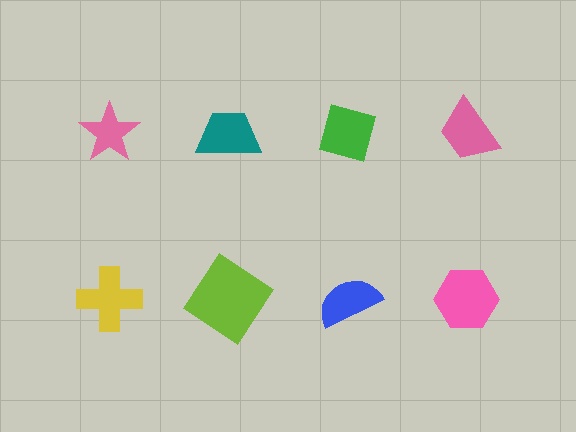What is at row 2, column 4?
A pink hexagon.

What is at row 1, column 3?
A green square.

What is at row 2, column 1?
A yellow cross.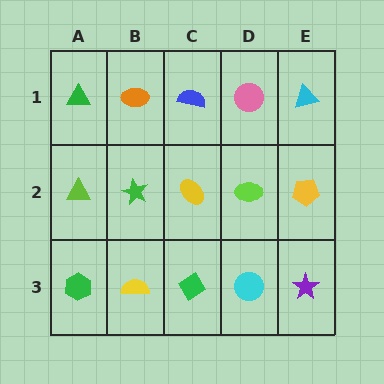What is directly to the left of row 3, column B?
A green hexagon.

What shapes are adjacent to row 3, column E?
A yellow pentagon (row 2, column E), a cyan circle (row 3, column D).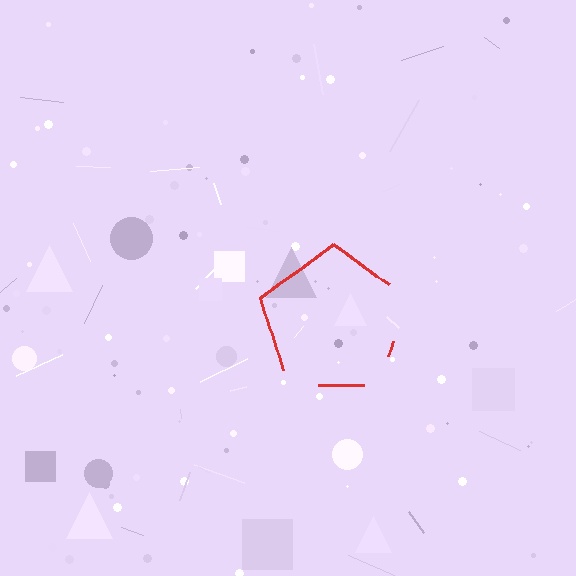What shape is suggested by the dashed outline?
The dashed outline suggests a pentagon.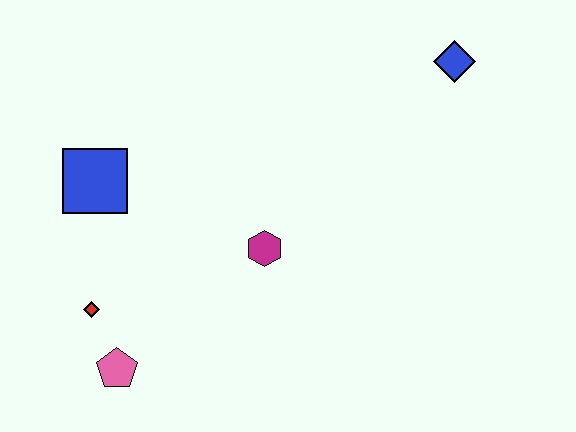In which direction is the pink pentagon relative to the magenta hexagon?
The pink pentagon is to the left of the magenta hexagon.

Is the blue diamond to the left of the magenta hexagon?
No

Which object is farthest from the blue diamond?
The pink pentagon is farthest from the blue diamond.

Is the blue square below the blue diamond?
Yes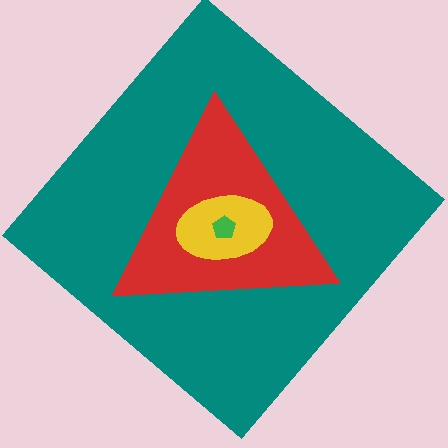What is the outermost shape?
The teal diamond.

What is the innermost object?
The green pentagon.